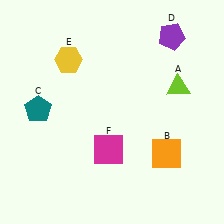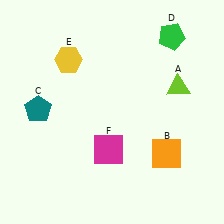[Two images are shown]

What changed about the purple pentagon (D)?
In Image 1, D is purple. In Image 2, it changed to green.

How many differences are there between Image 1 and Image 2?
There is 1 difference between the two images.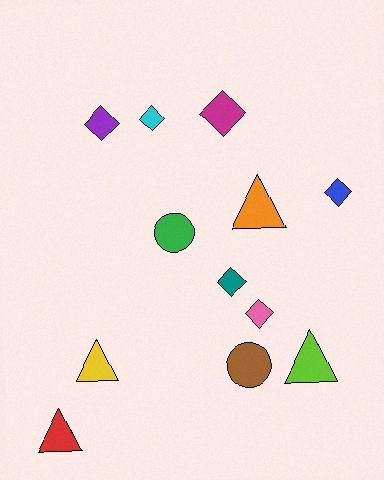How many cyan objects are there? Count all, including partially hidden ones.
There is 1 cyan object.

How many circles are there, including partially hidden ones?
There are 2 circles.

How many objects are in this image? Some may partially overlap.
There are 12 objects.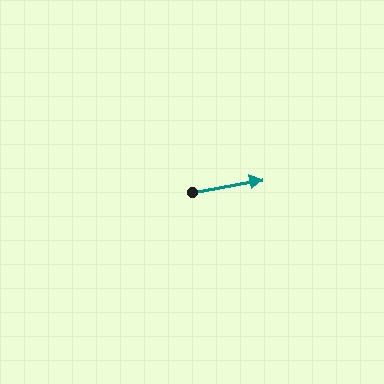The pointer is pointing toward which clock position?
Roughly 3 o'clock.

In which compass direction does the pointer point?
East.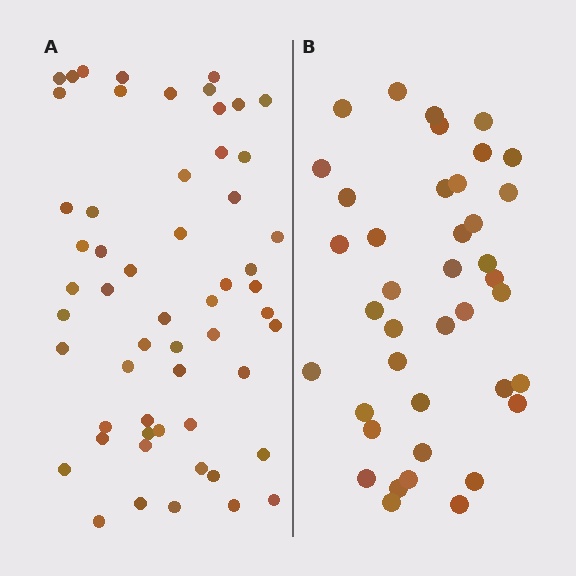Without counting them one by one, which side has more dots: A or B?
Region A (the left region) has more dots.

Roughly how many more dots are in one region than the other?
Region A has approximately 15 more dots than region B.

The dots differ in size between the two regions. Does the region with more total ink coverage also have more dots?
No. Region B has more total ink coverage because its dots are larger, but region A actually contains more individual dots. Total area can be misleading — the number of items is what matters here.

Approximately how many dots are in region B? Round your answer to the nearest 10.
About 40 dots.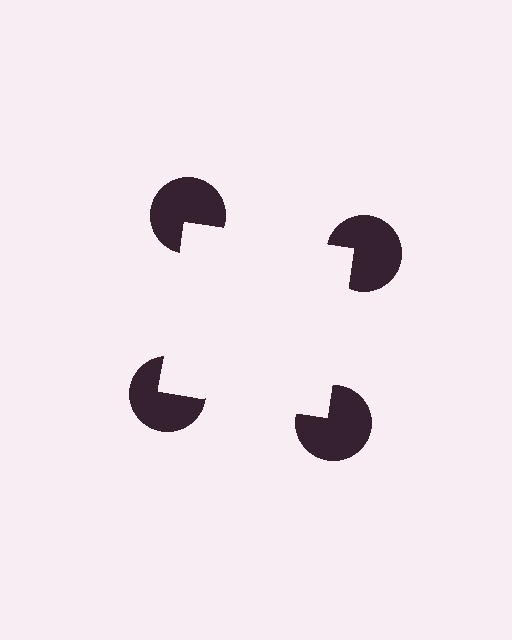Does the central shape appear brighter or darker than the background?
It typically appears slightly brighter than the background, even though no actual brightness change is drawn.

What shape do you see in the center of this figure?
An illusory square — its edges are inferred from the aligned wedge cuts in the pac-man discs, not physically drawn.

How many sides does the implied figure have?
4 sides.